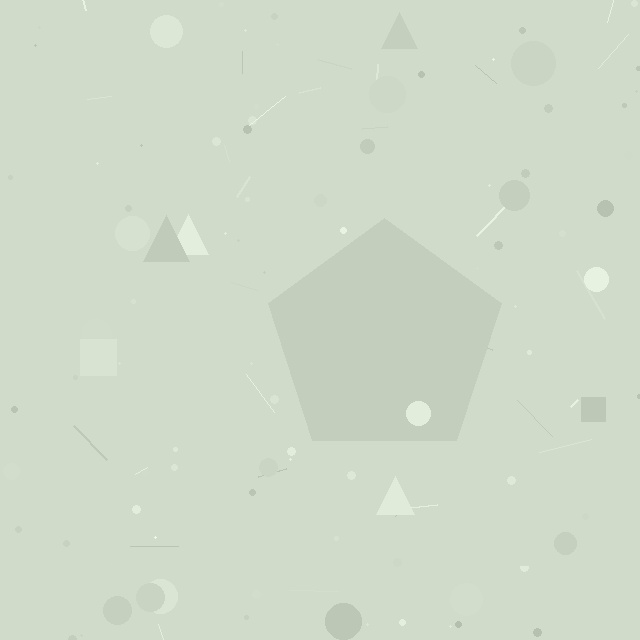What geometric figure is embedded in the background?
A pentagon is embedded in the background.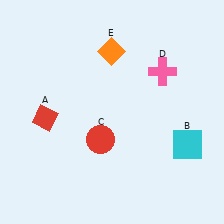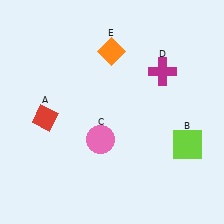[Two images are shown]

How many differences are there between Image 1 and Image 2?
There are 3 differences between the two images.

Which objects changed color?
B changed from cyan to lime. C changed from red to pink. D changed from pink to magenta.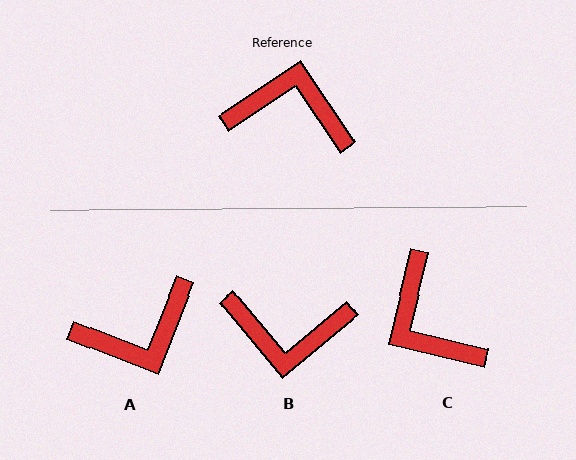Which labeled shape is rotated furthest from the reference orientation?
B, about 174 degrees away.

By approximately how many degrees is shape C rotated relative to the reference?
Approximately 133 degrees counter-clockwise.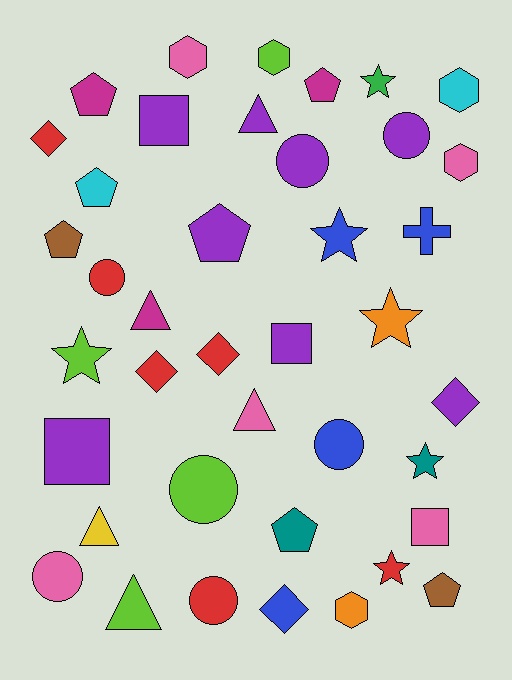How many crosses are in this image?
There is 1 cross.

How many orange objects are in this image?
There are 2 orange objects.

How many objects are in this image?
There are 40 objects.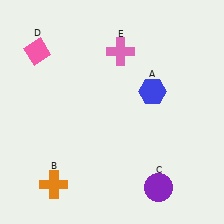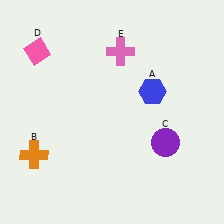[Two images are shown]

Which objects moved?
The objects that moved are: the orange cross (B), the purple circle (C).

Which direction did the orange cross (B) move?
The orange cross (B) moved up.